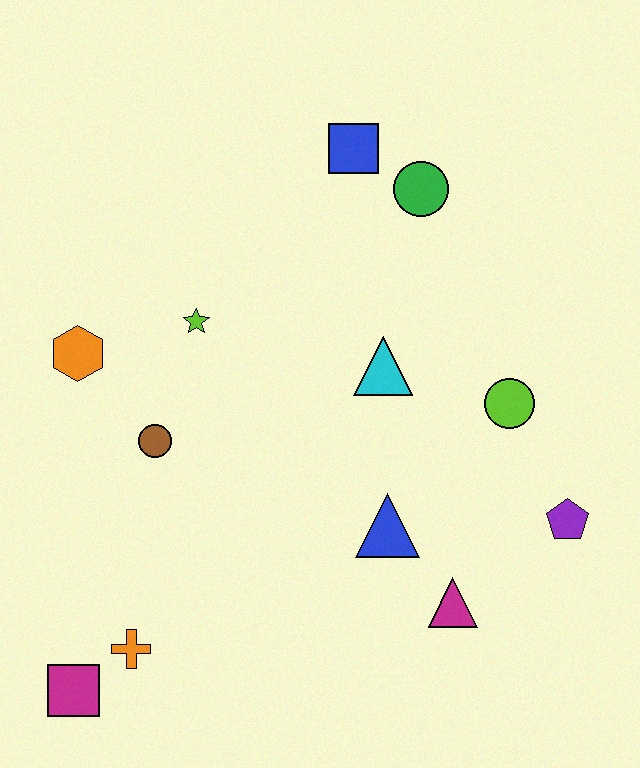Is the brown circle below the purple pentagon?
No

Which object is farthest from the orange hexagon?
The purple pentagon is farthest from the orange hexagon.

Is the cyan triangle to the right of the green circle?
No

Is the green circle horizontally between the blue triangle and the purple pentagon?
Yes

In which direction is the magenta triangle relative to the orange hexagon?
The magenta triangle is to the right of the orange hexagon.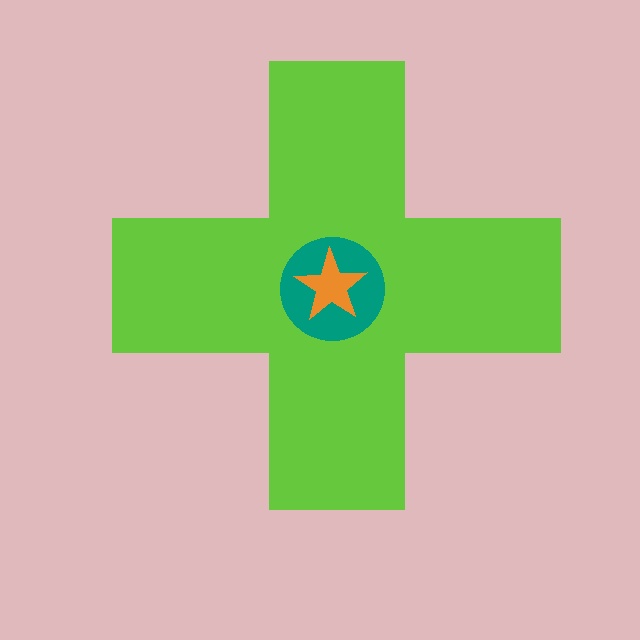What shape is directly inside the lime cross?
The teal circle.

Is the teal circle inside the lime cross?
Yes.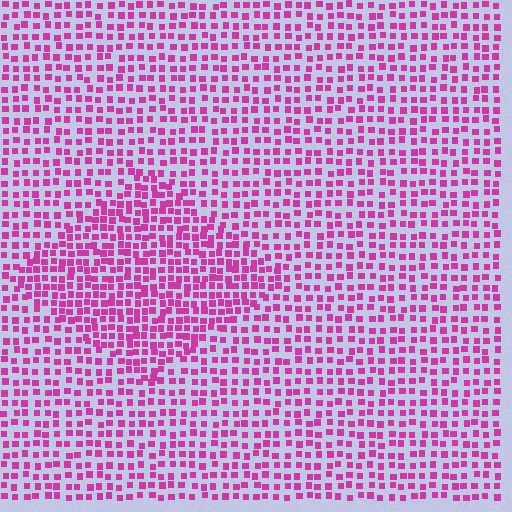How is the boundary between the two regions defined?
The boundary is defined by a change in element density (approximately 1.6x ratio). All elements are the same color, size, and shape.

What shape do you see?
I see a diamond.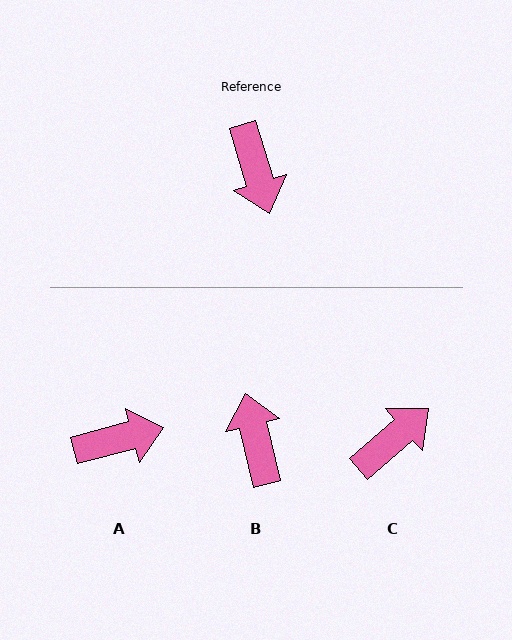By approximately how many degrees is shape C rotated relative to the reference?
Approximately 114 degrees counter-clockwise.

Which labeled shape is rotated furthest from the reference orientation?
B, about 177 degrees away.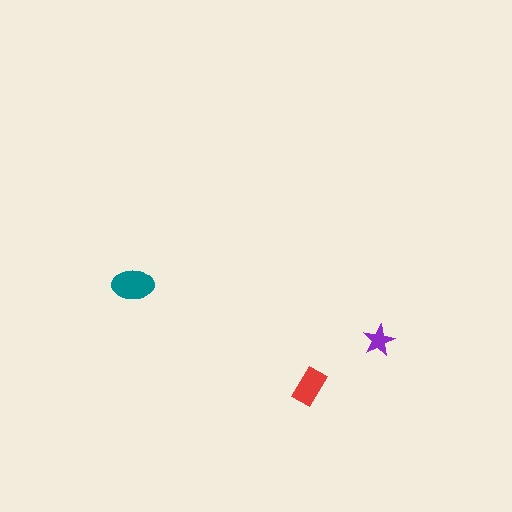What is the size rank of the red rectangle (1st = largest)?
2nd.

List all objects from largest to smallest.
The teal ellipse, the red rectangle, the purple star.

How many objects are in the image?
There are 3 objects in the image.